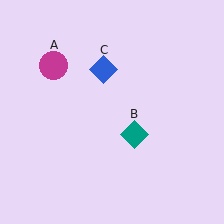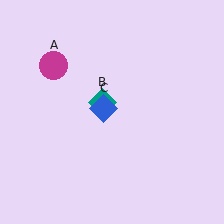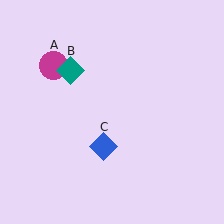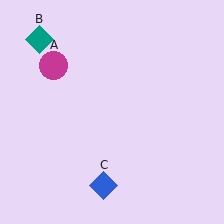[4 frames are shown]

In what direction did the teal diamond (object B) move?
The teal diamond (object B) moved up and to the left.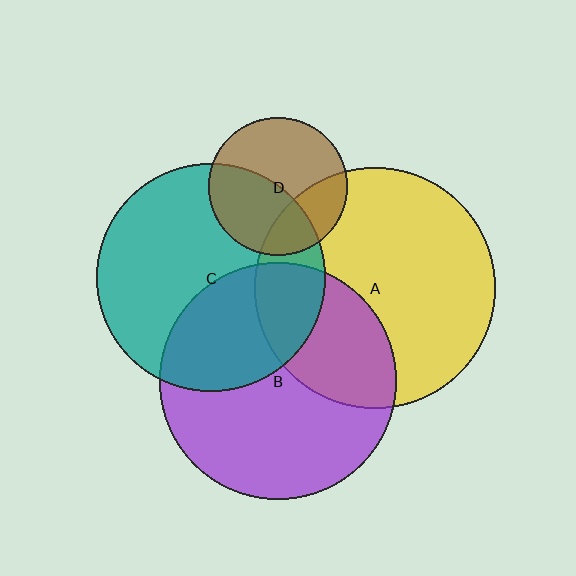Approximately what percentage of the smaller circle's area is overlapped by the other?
Approximately 45%.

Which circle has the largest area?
Circle A (yellow).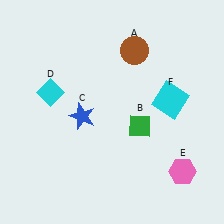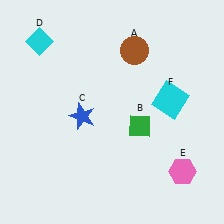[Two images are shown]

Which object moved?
The cyan diamond (D) moved up.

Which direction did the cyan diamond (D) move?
The cyan diamond (D) moved up.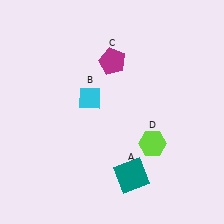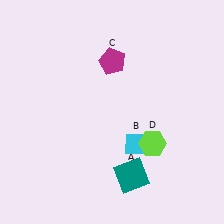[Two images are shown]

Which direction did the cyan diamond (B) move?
The cyan diamond (B) moved right.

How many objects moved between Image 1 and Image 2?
1 object moved between the two images.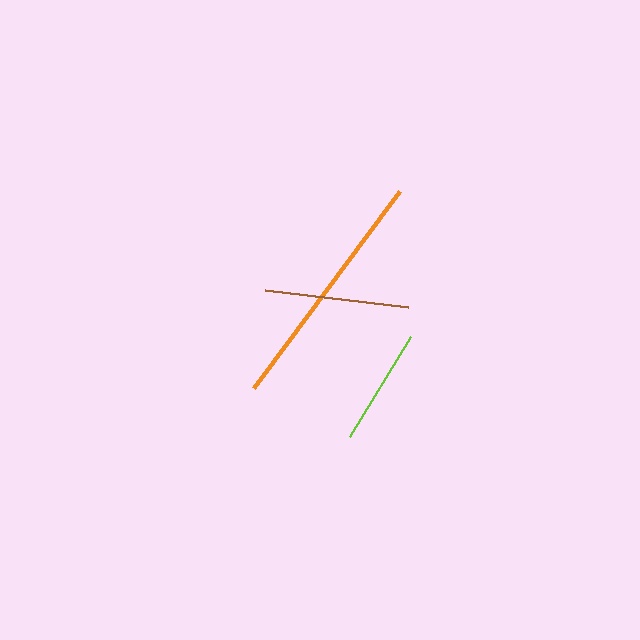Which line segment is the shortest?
The lime line is the shortest at approximately 117 pixels.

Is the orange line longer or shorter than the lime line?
The orange line is longer than the lime line.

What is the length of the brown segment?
The brown segment is approximately 144 pixels long.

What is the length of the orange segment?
The orange segment is approximately 245 pixels long.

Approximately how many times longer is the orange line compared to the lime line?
The orange line is approximately 2.1 times the length of the lime line.